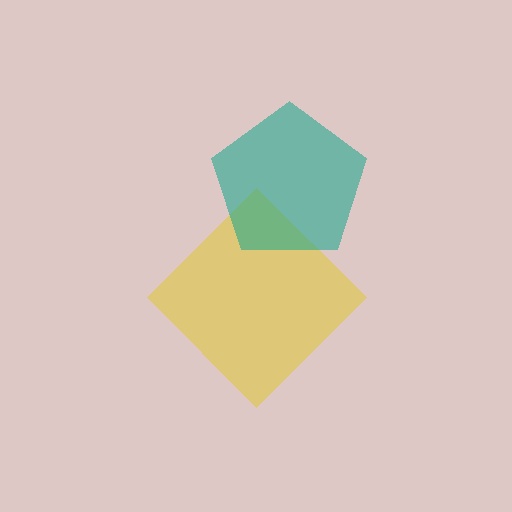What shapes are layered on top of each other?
The layered shapes are: a yellow diamond, a teal pentagon.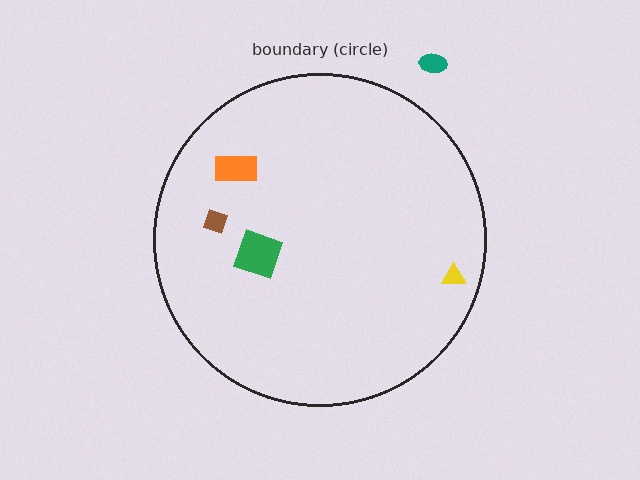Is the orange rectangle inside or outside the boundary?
Inside.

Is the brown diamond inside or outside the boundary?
Inside.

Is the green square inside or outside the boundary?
Inside.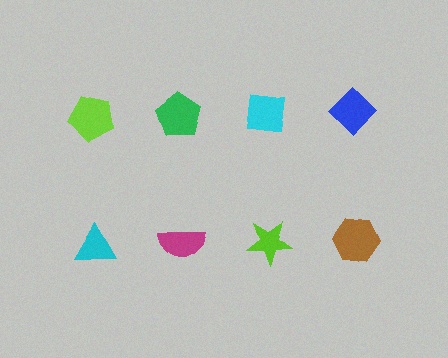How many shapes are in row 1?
4 shapes.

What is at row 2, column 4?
A brown hexagon.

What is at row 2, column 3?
A lime star.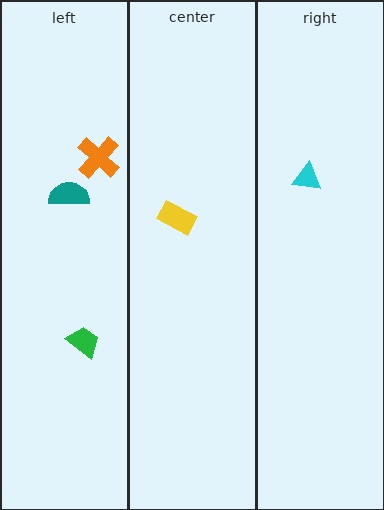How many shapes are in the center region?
1.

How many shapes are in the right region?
1.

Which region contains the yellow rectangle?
The center region.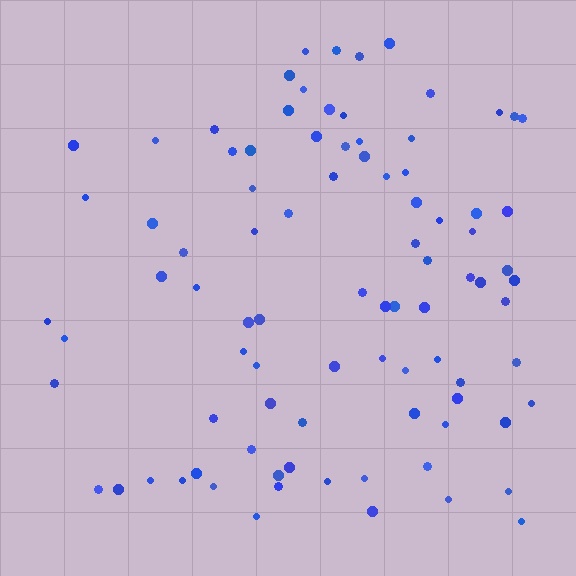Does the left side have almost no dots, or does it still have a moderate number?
Still a moderate number, just noticeably fewer than the right.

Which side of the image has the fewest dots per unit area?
The left.